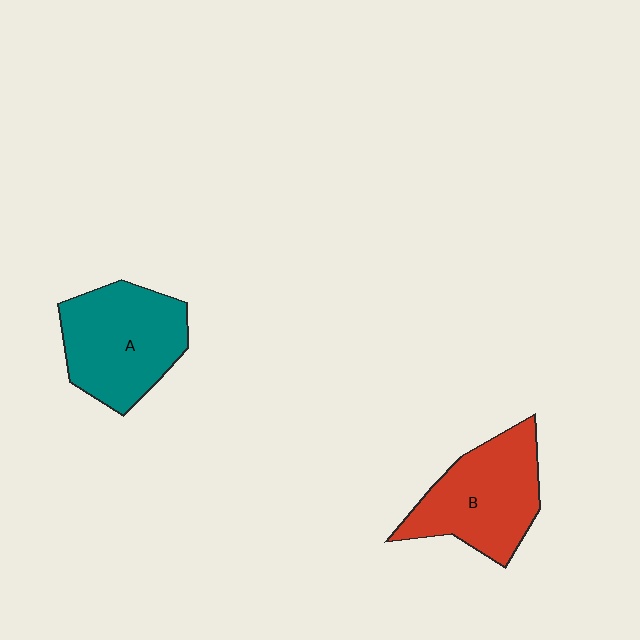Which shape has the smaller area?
Shape B (red).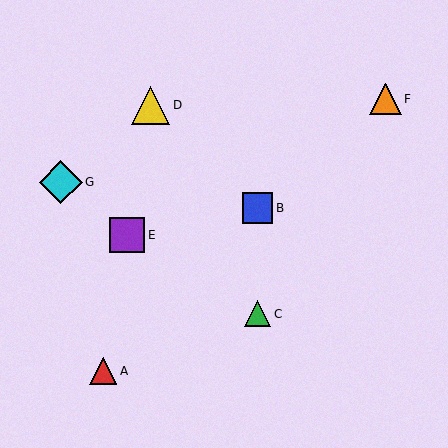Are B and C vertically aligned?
Yes, both are at x≈258.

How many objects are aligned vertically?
2 objects (B, C) are aligned vertically.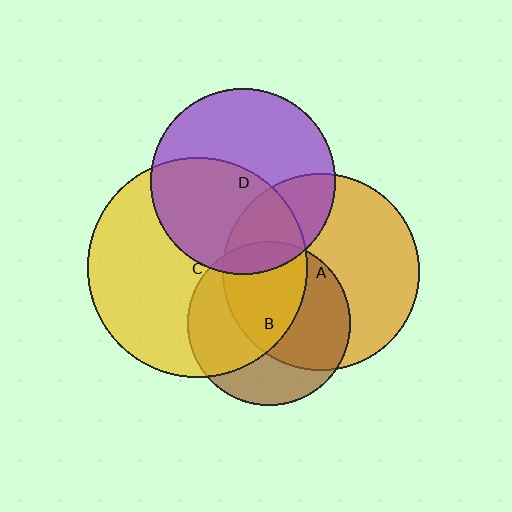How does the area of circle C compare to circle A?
Approximately 1.2 times.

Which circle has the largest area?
Circle C (yellow).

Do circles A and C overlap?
Yes.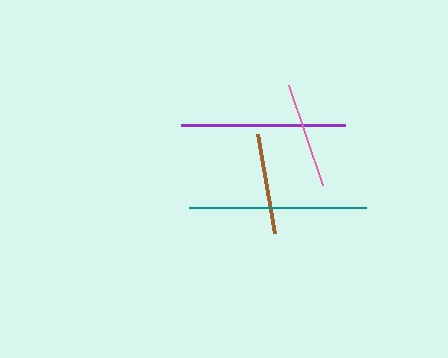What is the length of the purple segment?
The purple segment is approximately 164 pixels long.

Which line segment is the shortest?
The brown line is the shortest at approximately 101 pixels.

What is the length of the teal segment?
The teal segment is approximately 177 pixels long.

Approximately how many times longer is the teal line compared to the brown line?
The teal line is approximately 1.8 times the length of the brown line.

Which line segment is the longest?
The teal line is the longest at approximately 177 pixels.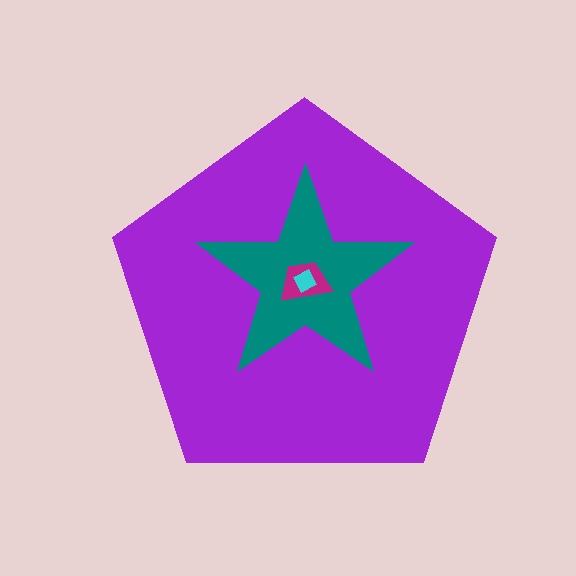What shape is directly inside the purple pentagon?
The teal star.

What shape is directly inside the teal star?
The magenta trapezoid.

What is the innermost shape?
The cyan diamond.